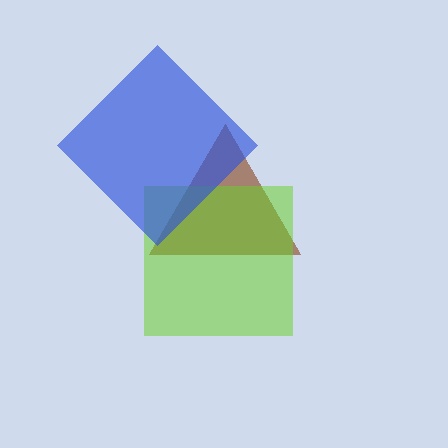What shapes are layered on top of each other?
The layered shapes are: a brown triangle, a lime square, a blue diamond.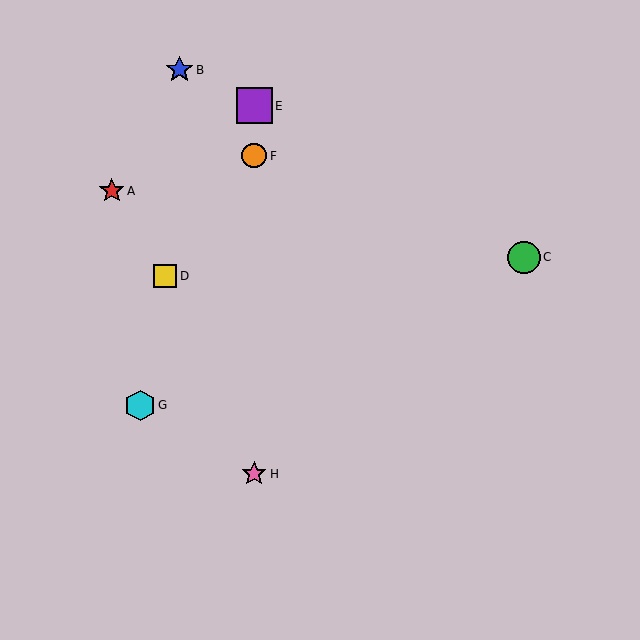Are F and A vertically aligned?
No, F is at x≈254 and A is at x≈112.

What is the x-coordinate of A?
Object A is at x≈112.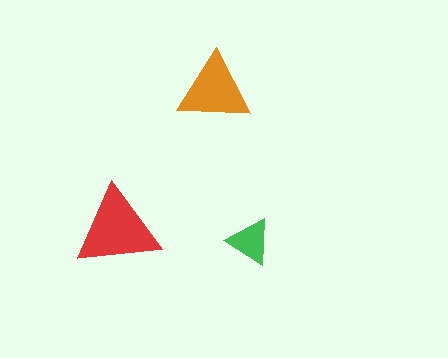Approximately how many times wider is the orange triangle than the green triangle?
About 1.5 times wider.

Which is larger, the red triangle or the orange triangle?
The red one.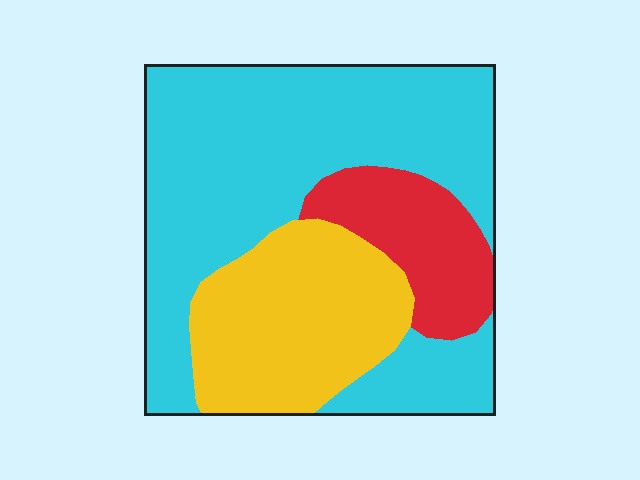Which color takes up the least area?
Red, at roughly 15%.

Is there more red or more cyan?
Cyan.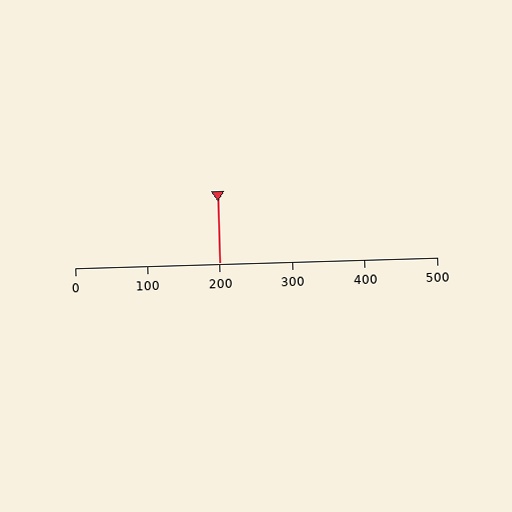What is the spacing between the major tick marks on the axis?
The major ticks are spaced 100 apart.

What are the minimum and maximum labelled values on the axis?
The axis runs from 0 to 500.